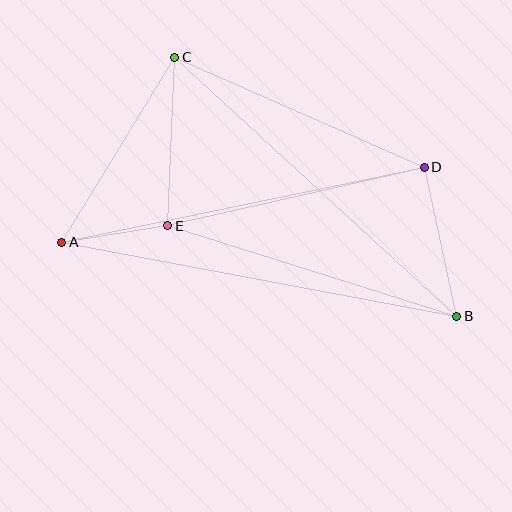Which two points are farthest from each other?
Points A and B are farthest from each other.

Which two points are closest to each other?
Points A and E are closest to each other.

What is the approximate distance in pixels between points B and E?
The distance between B and E is approximately 303 pixels.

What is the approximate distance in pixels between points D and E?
The distance between D and E is approximately 263 pixels.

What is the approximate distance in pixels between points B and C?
The distance between B and C is approximately 383 pixels.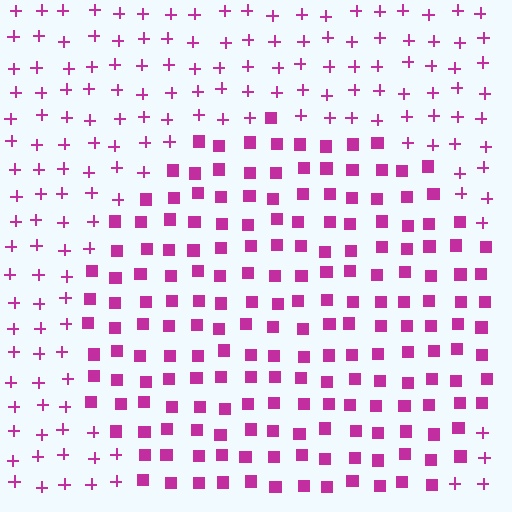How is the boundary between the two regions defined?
The boundary is defined by a change in element shape: squares inside vs. plus signs outside. All elements share the same color and spacing.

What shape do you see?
I see a circle.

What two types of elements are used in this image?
The image uses squares inside the circle region and plus signs outside it.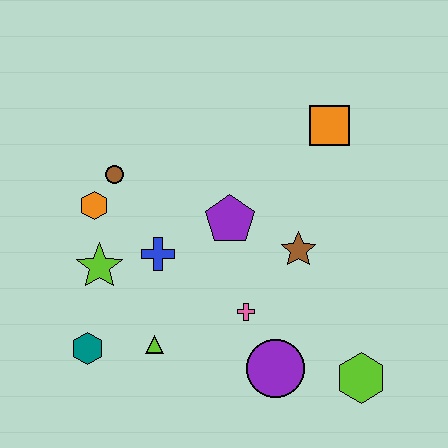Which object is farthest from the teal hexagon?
The orange square is farthest from the teal hexagon.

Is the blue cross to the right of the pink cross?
No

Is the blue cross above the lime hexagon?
Yes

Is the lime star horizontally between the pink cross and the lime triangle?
No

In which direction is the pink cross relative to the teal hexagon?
The pink cross is to the right of the teal hexagon.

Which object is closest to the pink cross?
The purple circle is closest to the pink cross.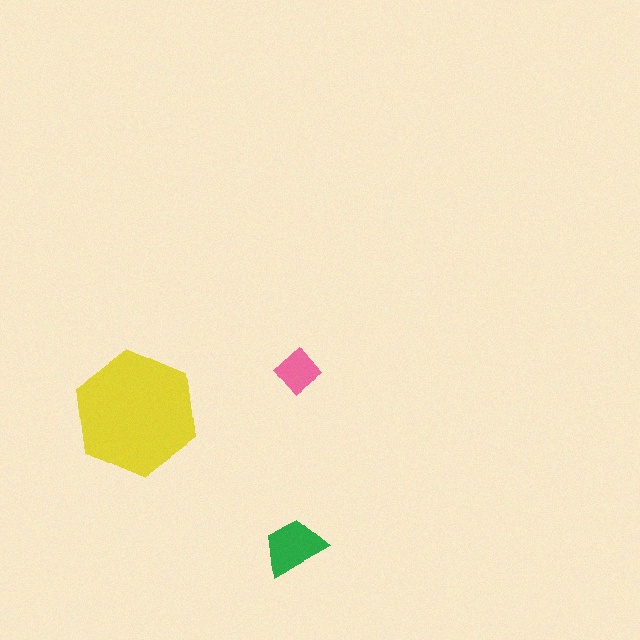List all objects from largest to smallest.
The yellow hexagon, the green trapezoid, the pink diamond.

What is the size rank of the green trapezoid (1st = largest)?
2nd.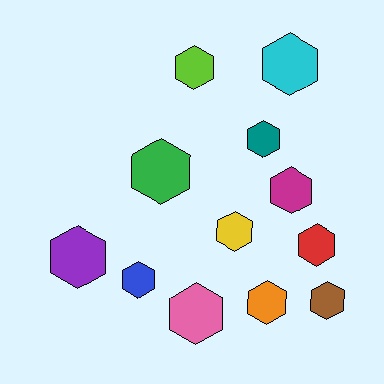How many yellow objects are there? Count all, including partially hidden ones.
There is 1 yellow object.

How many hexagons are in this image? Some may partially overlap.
There are 12 hexagons.